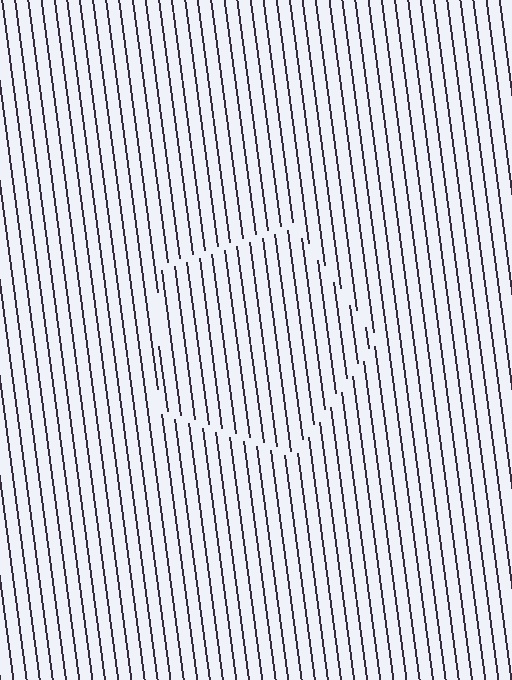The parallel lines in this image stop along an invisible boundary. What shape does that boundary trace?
An illusory pentagon. The interior of the shape contains the same grating, shifted by half a period — the contour is defined by the phase discontinuity where line-ends from the inner and outer gratings abut.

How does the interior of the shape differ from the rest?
The interior of the shape contains the same grating, shifted by half a period — the contour is defined by the phase discontinuity where line-ends from the inner and outer gratings abut.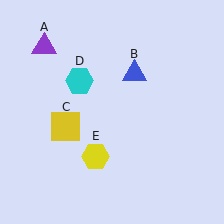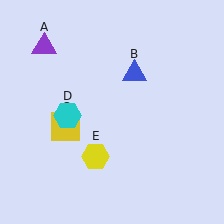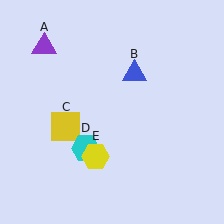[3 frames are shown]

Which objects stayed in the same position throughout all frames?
Purple triangle (object A) and blue triangle (object B) and yellow square (object C) and yellow hexagon (object E) remained stationary.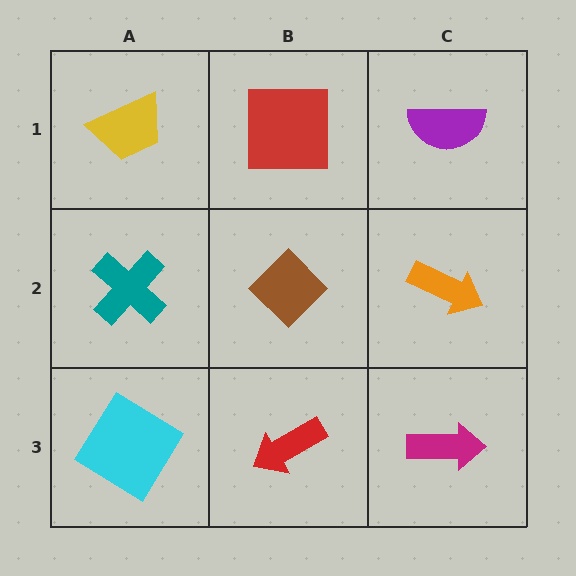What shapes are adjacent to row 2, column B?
A red square (row 1, column B), a red arrow (row 3, column B), a teal cross (row 2, column A), an orange arrow (row 2, column C).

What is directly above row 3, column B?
A brown diamond.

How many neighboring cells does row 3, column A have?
2.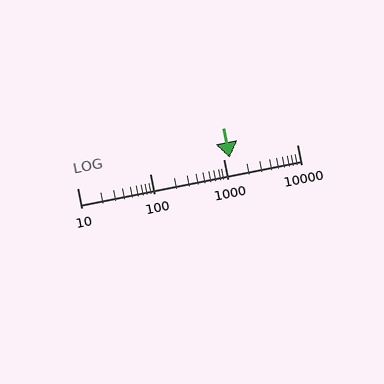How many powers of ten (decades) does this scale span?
The scale spans 3 decades, from 10 to 10000.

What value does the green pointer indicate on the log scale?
The pointer indicates approximately 1200.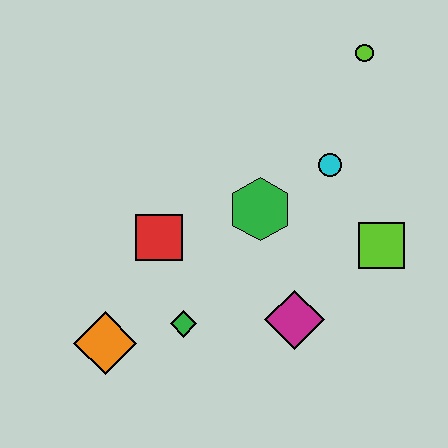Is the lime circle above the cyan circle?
Yes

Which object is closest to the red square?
The green diamond is closest to the red square.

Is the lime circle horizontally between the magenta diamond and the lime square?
Yes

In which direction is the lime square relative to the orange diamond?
The lime square is to the right of the orange diamond.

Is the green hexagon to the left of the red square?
No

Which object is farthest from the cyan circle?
The orange diamond is farthest from the cyan circle.